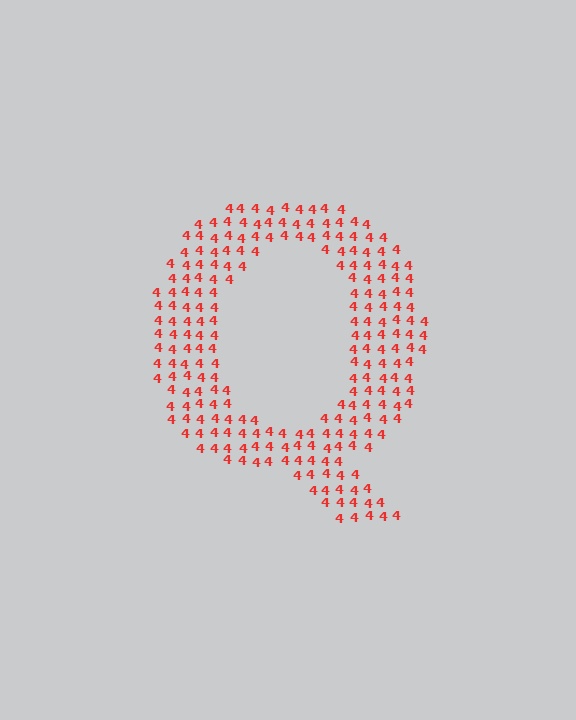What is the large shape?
The large shape is the letter Q.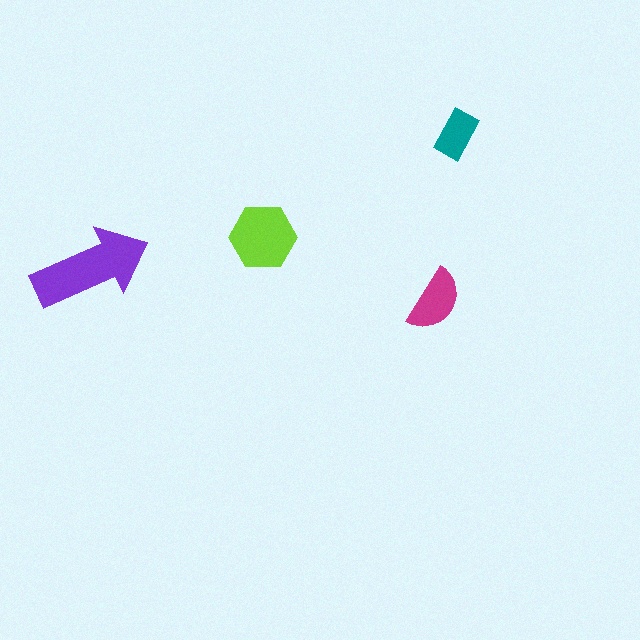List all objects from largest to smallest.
The purple arrow, the lime hexagon, the magenta semicircle, the teal rectangle.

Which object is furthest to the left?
The purple arrow is leftmost.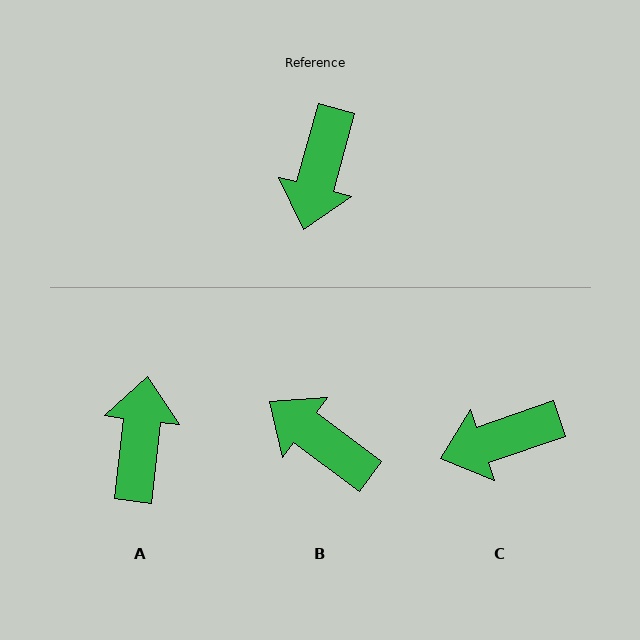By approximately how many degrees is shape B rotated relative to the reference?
Approximately 111 degrees clockwise.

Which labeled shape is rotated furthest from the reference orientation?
A, about 171 degrees away.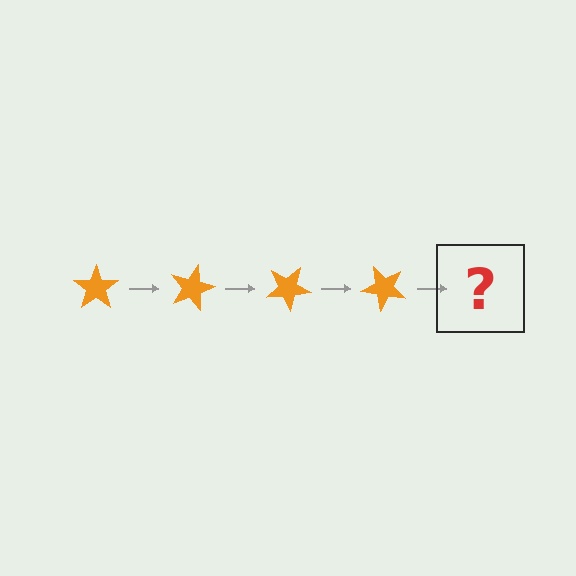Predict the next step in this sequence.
The next step is an orange star rotated 60 degrees.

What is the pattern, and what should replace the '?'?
The pattern is that the star rotates 15 degrees each step. The '?' should be an orange star rotated 60 degrees.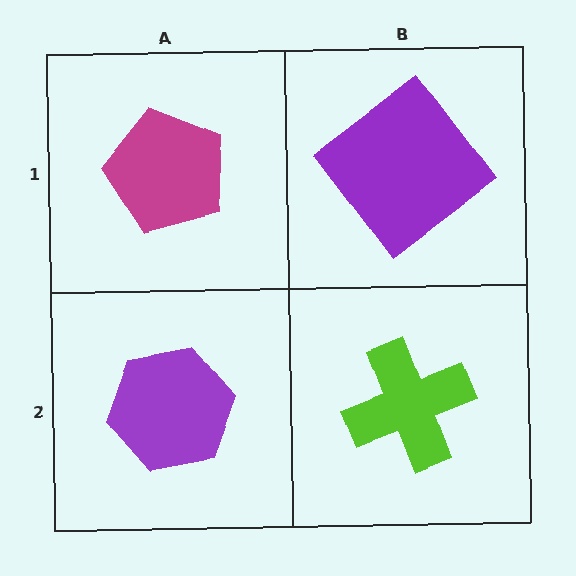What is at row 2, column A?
A purple hexagon.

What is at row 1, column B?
A purple diamond.